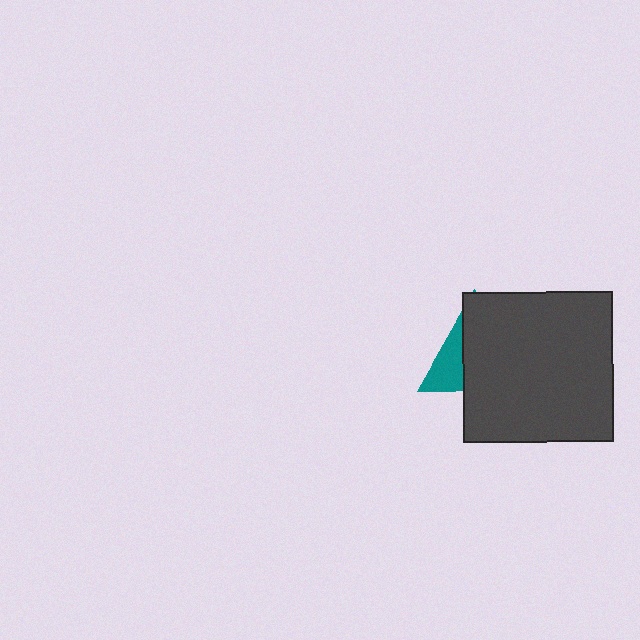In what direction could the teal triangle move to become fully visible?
The teal triangle could move left. That would shift it out from behind the dark gray square entirely.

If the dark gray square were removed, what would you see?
You would see the complete teal triangle.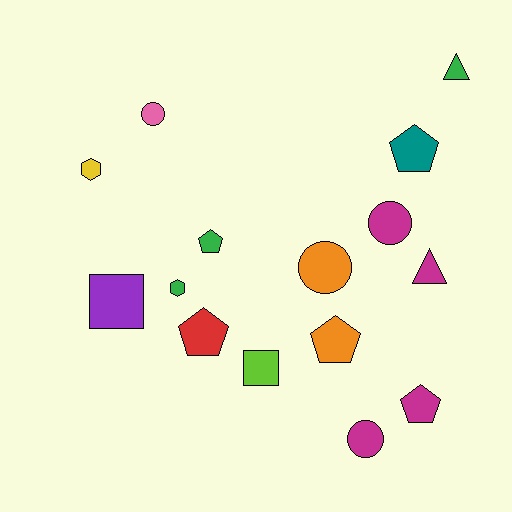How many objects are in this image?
There are 15 objects.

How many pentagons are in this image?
There are 5 pentagons.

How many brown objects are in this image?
There are no brown objects.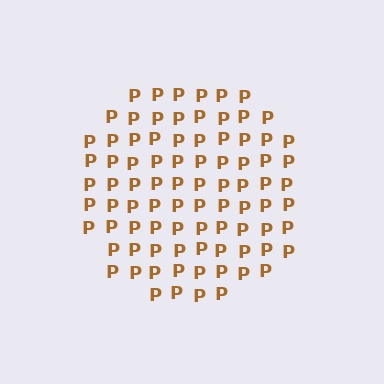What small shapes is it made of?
It is made of small letter P's.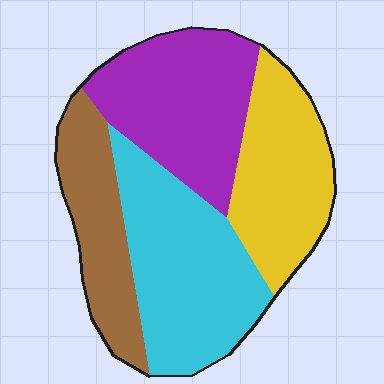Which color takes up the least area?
Brown, at roughly 20%.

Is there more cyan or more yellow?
Cyan.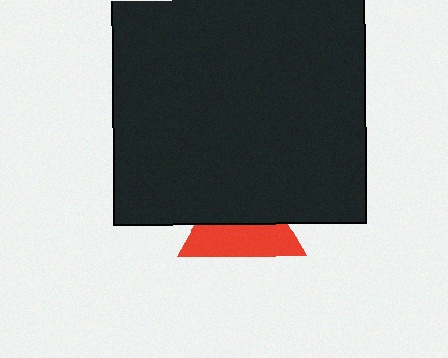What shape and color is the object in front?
The object in front is a black rectangle.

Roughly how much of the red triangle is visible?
About half of it is visible (roughly 48%).